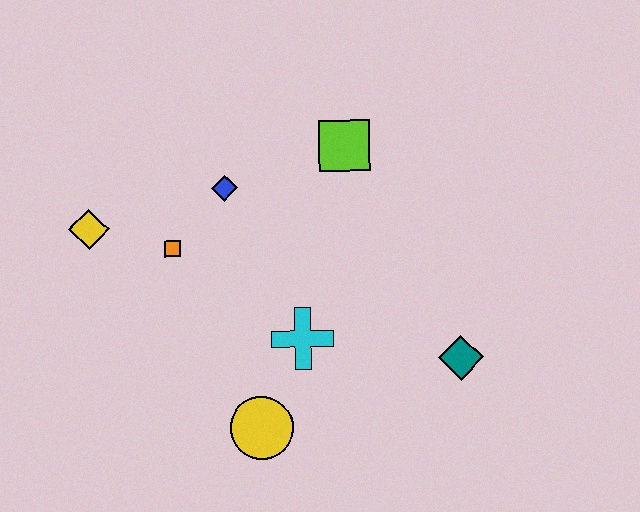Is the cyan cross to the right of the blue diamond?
Yes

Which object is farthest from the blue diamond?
The teal diamond is farthest from the blue diamond.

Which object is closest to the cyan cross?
The yellow circle is closest to the cyan cross.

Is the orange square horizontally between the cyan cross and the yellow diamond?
Yes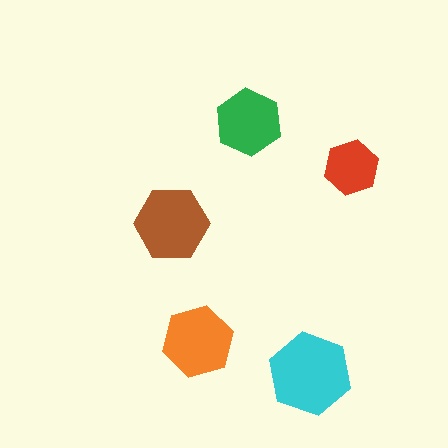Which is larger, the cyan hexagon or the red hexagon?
The cyan one.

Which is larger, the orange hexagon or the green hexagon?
The orange one.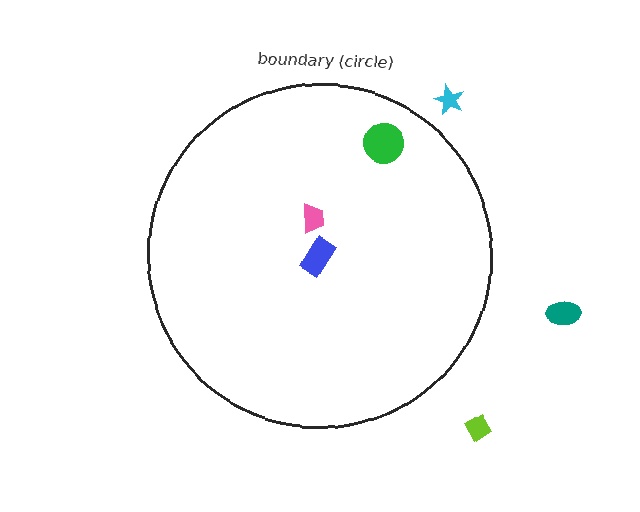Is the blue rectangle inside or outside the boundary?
Inside.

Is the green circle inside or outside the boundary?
Inside.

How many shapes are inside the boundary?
3 inside, 3 outside.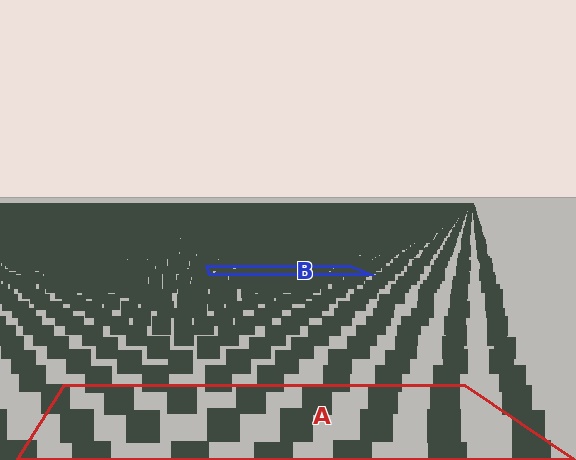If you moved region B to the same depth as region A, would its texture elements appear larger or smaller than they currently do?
They would appear larger. At a closer depth, the same texture elements are projected at a bigger on-screen size.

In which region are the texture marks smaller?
The texture marks are smaller in region B, because it is farther away.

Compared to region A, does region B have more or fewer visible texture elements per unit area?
Region B has more texture elements per unit area — they are packed more densely because it is farther away.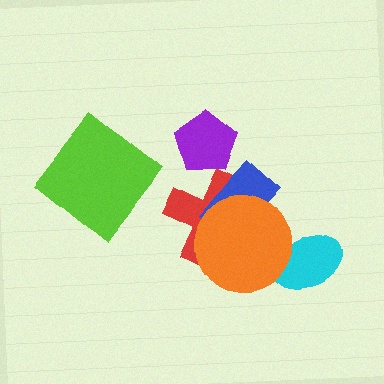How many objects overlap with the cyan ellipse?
1 object overlaps with the cyan ellipse.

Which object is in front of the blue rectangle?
The orange circle is in front of the blue rectangle.